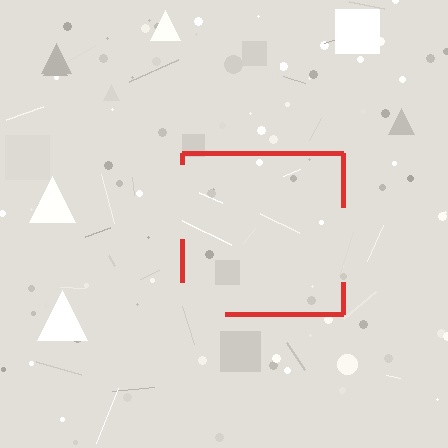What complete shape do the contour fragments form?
The contour fragments form a square.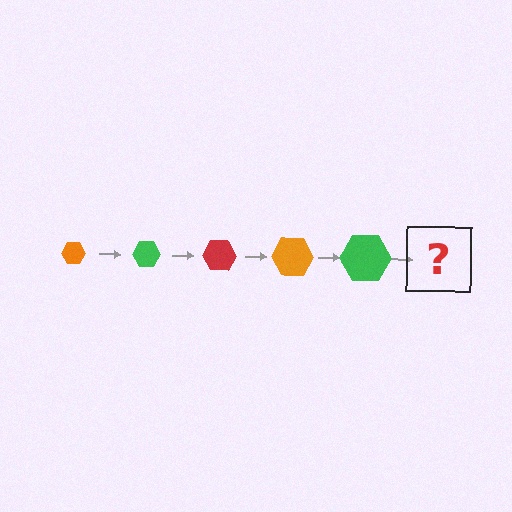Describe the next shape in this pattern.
It should be a red hexagon, larger than the previous one.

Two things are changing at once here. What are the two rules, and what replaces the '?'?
The two rules are that the hexagon grows larger each step and the color cycles through orange, green, and red. The '?' should be a red hexagon, larger than the previous one.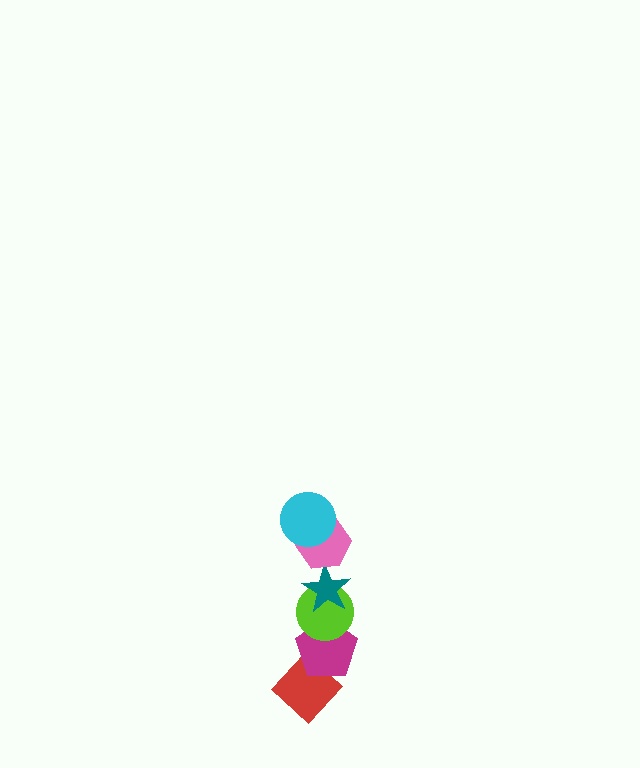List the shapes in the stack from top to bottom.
From top to bottom: the cyan circle, the pink hexagon, the teal star, the lime circle, the magenta pentagon, the red diamond.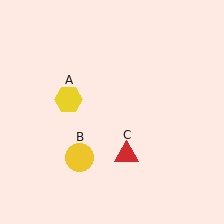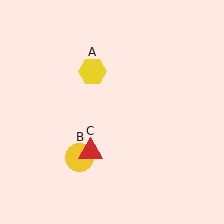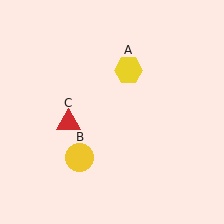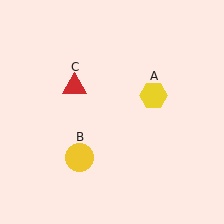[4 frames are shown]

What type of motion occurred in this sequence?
The yellow hexagon (object A), red triangle (object C) rotated clockwise around the center of the scene.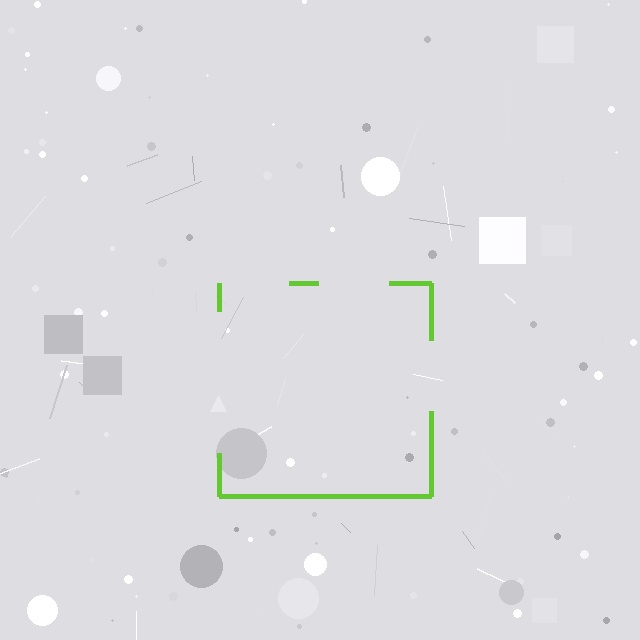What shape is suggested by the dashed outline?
The dashed outline suggests a square.